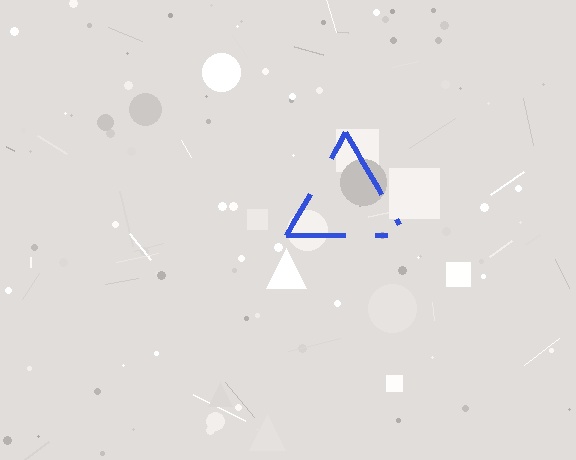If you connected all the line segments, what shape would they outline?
They would outline a triangle.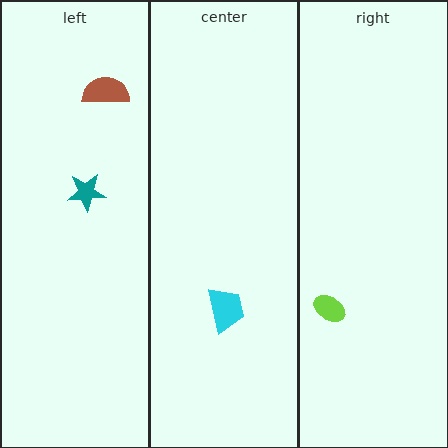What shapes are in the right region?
The lime ellipse.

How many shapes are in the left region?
2.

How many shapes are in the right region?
1.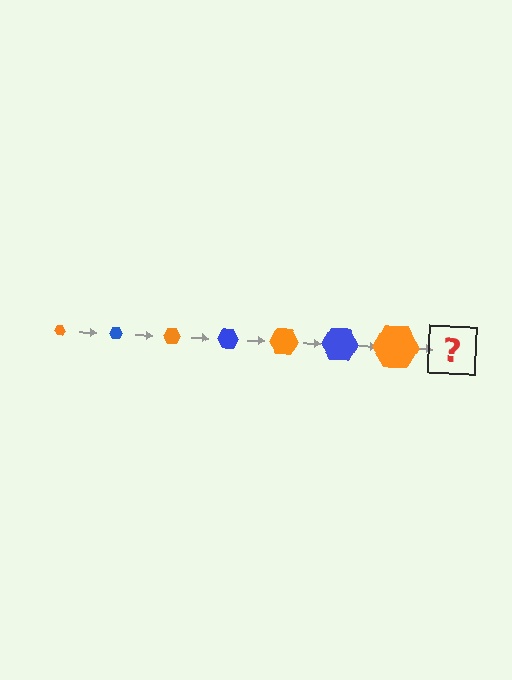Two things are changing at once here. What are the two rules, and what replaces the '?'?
The two rules are that the hexagon grows larger each step and the color cycles through orange and blue. The '?' should be a blue hexagon, larger than the previous one.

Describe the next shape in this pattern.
It should be a blue hexagon, larger than the previous one.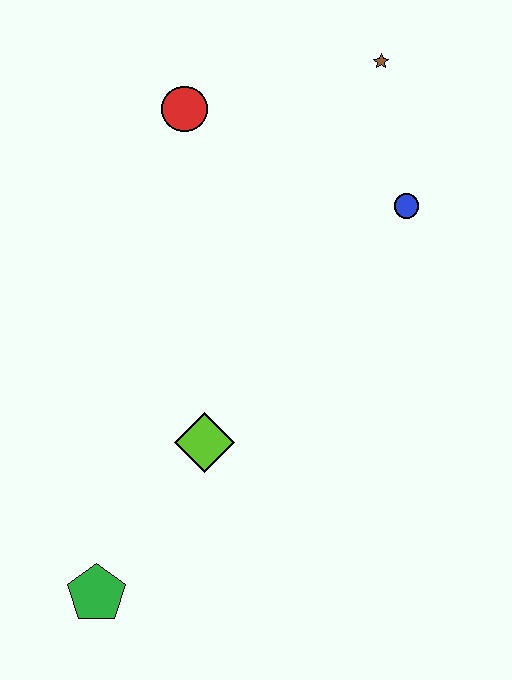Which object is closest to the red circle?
The brown star is closest to the red circle.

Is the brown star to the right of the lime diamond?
Yes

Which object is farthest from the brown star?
The green pentagon is farthest from the brown star.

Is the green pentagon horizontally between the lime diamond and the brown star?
No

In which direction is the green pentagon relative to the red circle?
The green pentagon is below the red circle.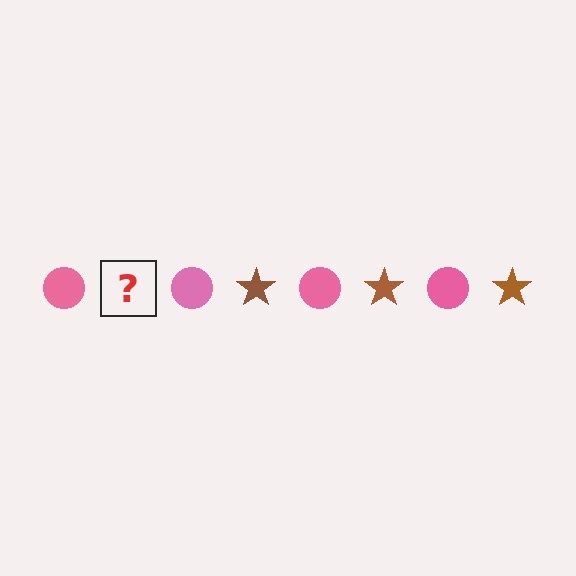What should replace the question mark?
The question mark should be replaced with a brown star.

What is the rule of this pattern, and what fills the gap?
The rule is that the pattern alternates between pink circle and brown star. The gap should be filled with a brown star.